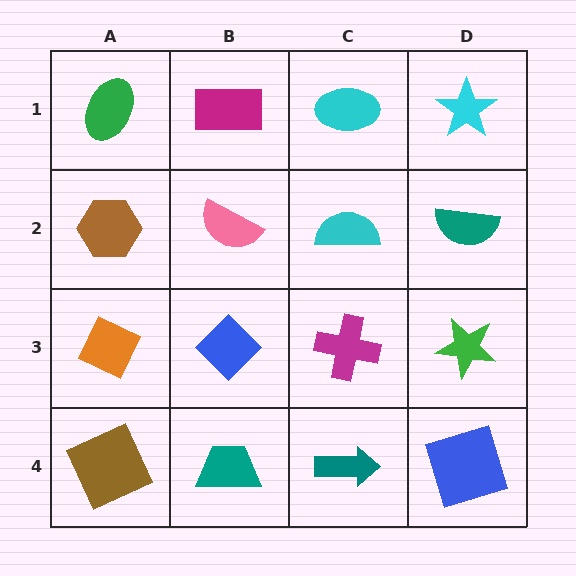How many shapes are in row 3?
4 shapes.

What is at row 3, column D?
A green star.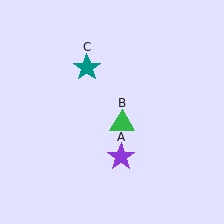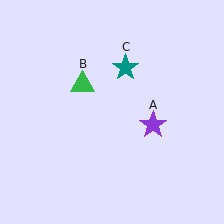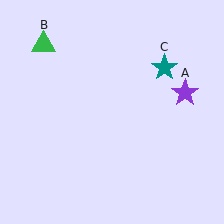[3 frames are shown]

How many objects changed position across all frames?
3 objects changed position: purple star (object A), green triangle (object B), teal star (object C).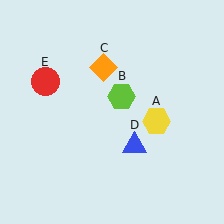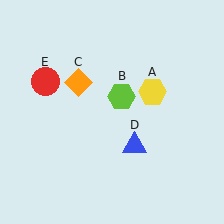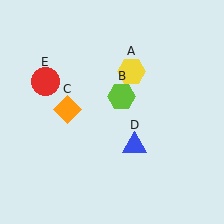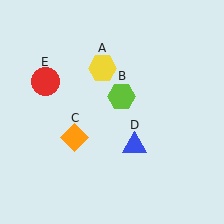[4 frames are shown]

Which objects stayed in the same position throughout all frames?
Lime hexagon (object B) and blue triangle (object D) and red circle (object E) remained stationary.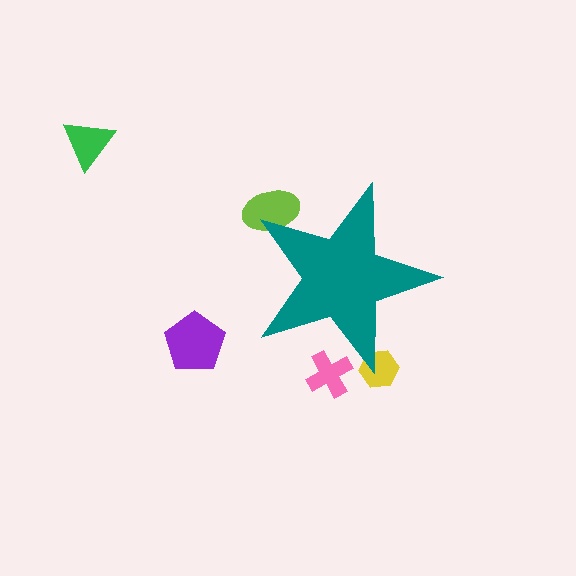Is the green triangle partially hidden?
No, the green triangle is fully visible.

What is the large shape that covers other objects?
A teal star.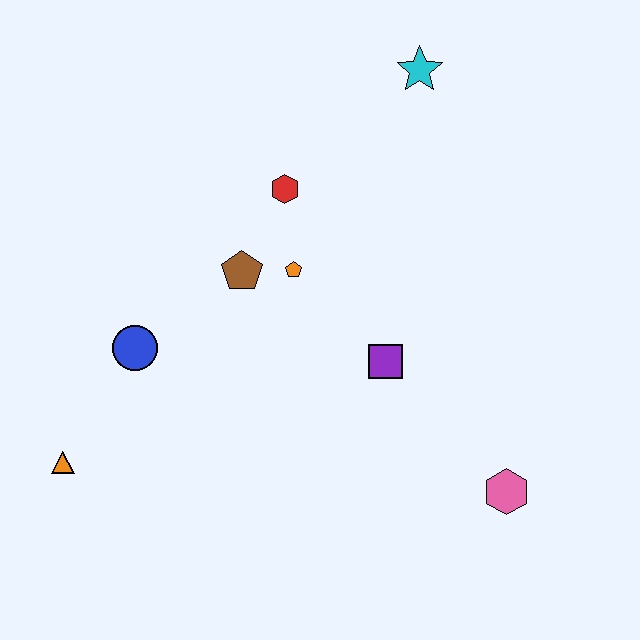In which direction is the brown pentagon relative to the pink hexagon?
The brown pentagon is to the left of the pink hexagon.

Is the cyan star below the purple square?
No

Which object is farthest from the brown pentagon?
The pink hexagon is farthest from the brown pentagon.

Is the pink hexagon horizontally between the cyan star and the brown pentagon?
No